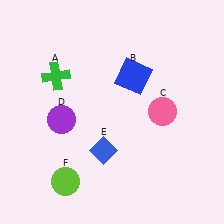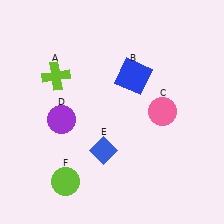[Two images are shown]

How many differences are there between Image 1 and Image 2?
There is 1 difference between the two images.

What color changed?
The cross (A) changed from green in Image 1 to lime in Image 2.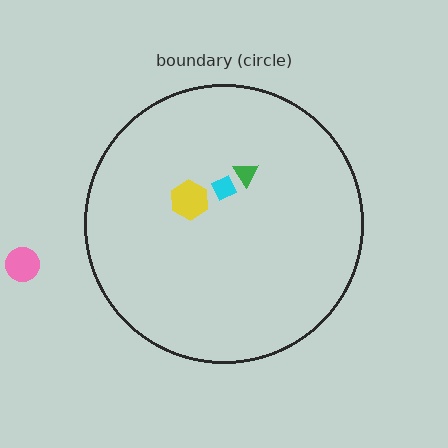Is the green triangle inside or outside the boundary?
Inside.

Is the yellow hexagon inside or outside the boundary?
Inside.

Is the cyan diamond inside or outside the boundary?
Inside.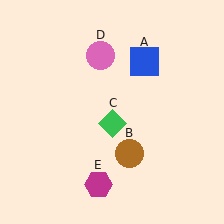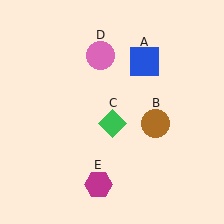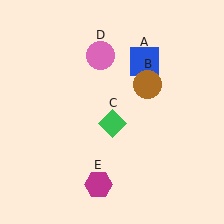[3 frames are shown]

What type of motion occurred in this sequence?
The brown circle (object B) rotated counterclockwise around the center of the scene.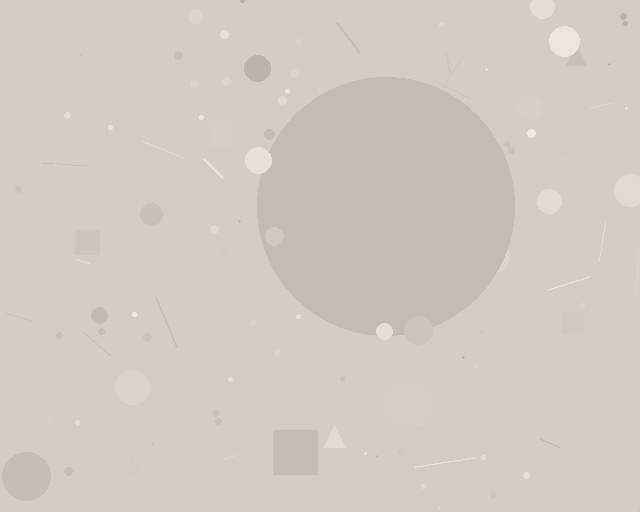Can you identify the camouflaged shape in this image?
The camouflaged shape is a circle.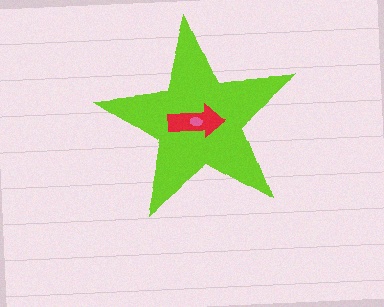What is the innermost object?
The pink ellipse.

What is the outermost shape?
The lime star.